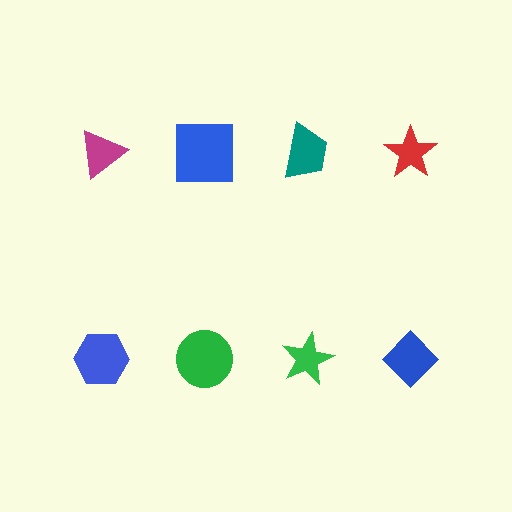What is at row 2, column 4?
A blue diamond.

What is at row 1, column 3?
A teal trapezoid.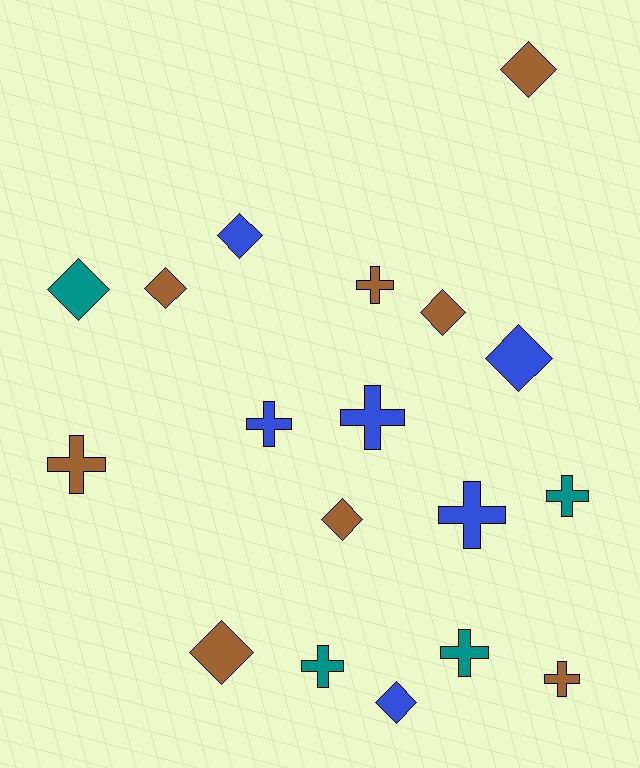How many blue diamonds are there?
There are 3 blue diamonds.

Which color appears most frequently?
Brown, with 8 objects.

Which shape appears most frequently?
Cross, with 9 objects.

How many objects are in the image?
There are 18 objects.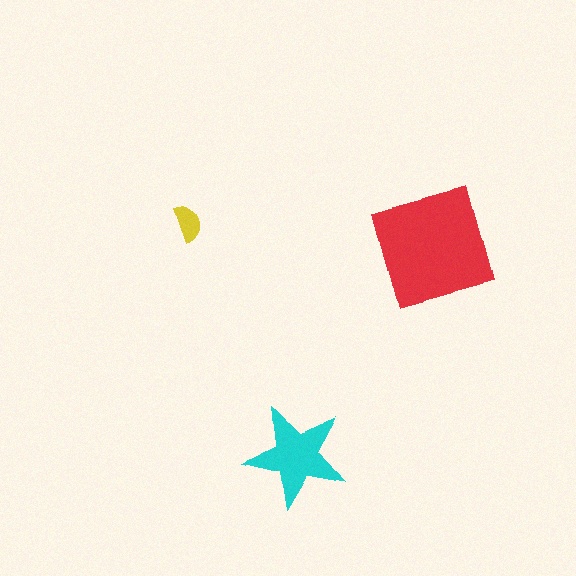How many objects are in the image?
There are 3 objects in the image.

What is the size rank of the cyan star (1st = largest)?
2nd.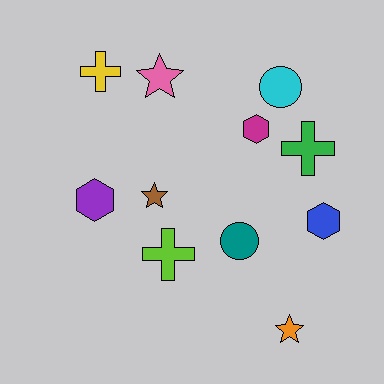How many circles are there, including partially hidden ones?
There are 2 circles.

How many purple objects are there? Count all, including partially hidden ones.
There is 1 purple object.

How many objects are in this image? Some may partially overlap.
There are 11 objects.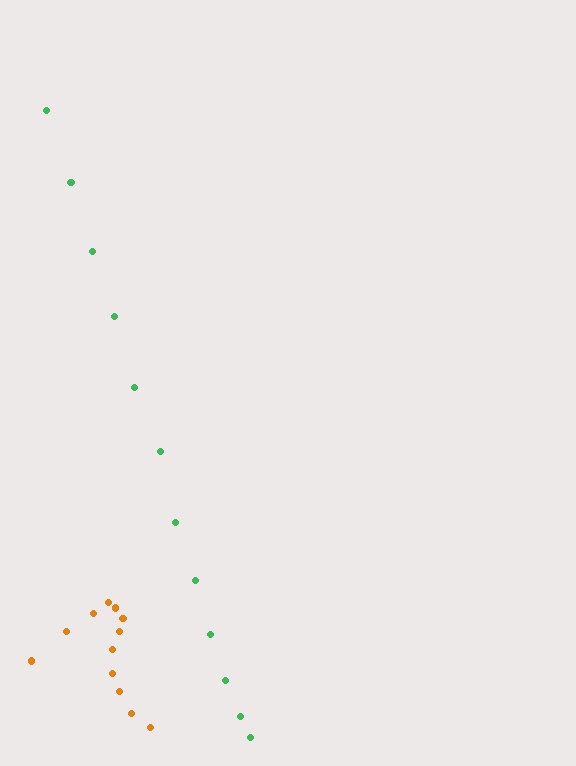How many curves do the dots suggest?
There are 2 distinct paths.